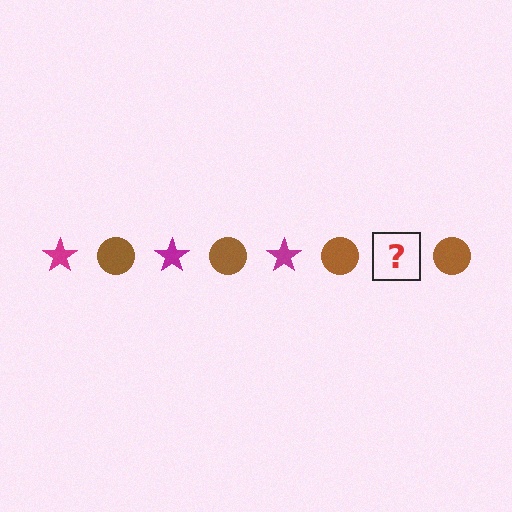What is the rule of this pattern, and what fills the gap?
The rule is that the pattern alternates between magenta star and brown circle. The gap should be filled with a magenta star.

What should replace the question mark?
The question mark should be replaced with a magenta star.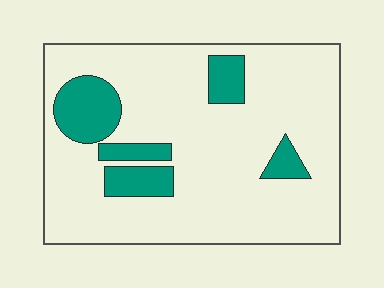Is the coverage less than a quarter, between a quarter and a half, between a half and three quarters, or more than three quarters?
Less than a quarter.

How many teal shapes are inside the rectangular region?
5.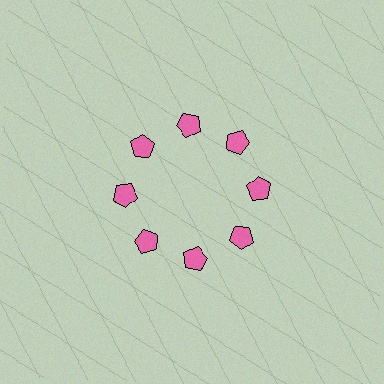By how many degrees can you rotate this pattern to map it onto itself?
The pattern maps onto itself every 45 degrees of rotation.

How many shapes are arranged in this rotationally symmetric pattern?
There are 8 shapes, arranged in 8 groups of 1.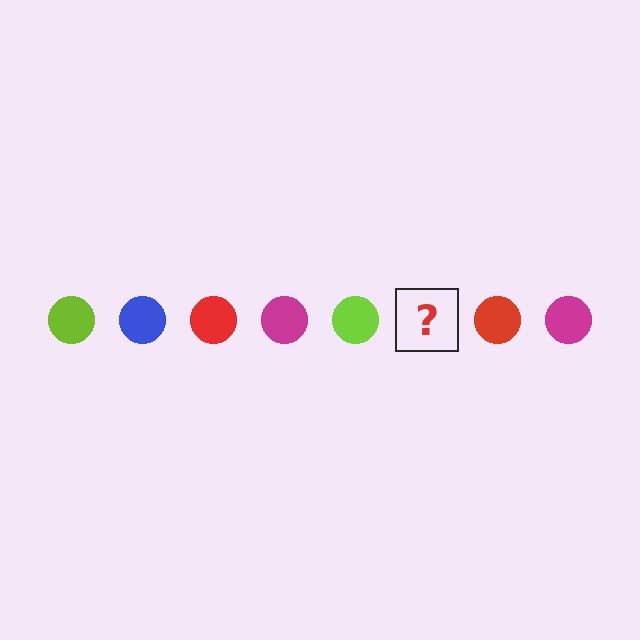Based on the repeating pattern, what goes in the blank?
The blank should be a blue circle.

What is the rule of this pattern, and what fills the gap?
The rule is that the pattern cycles through lime, blue, red, magenta circles. The gap should be filled with a blue circle.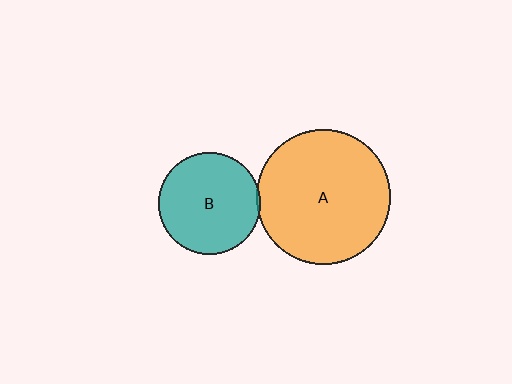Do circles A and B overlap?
Yes.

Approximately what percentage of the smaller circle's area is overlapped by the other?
Approximately 5%.